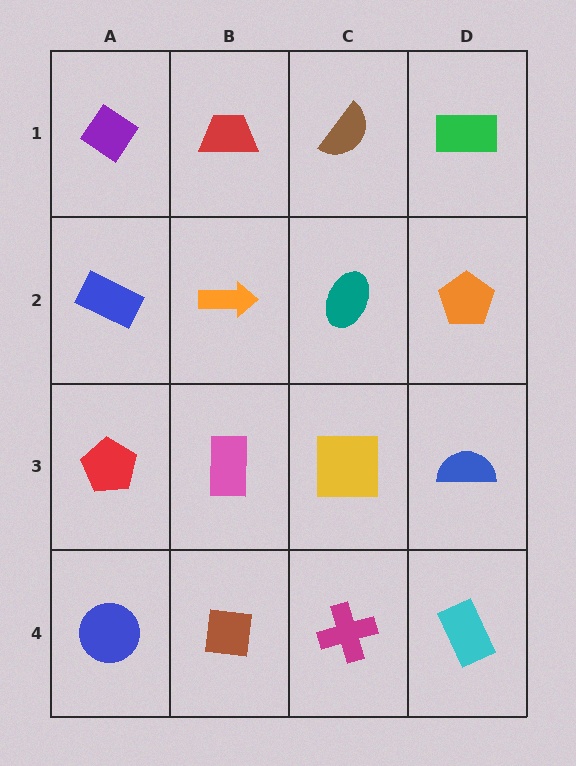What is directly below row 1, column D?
An orange pentagon.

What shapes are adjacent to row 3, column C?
A teal ellipse (row 2, column C), a magenta cross (row 4, column C), a pink rectangle (row 3, column B), a blue semicircle (row 3, column D).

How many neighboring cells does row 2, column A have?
3.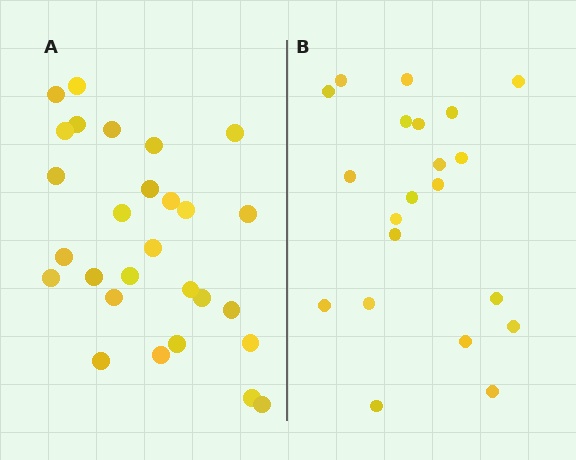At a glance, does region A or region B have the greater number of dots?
Region A (the left region) has more dots.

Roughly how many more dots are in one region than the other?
Region A has roughly 8 or so more dots than region B.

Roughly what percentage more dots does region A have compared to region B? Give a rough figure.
About 35% more.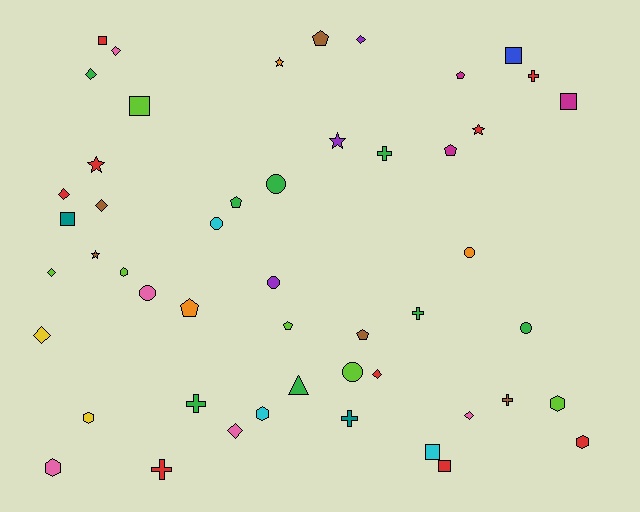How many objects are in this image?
There are 50 objects.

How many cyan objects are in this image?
There are 3 cyan objects.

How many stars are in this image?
There are 5 stars.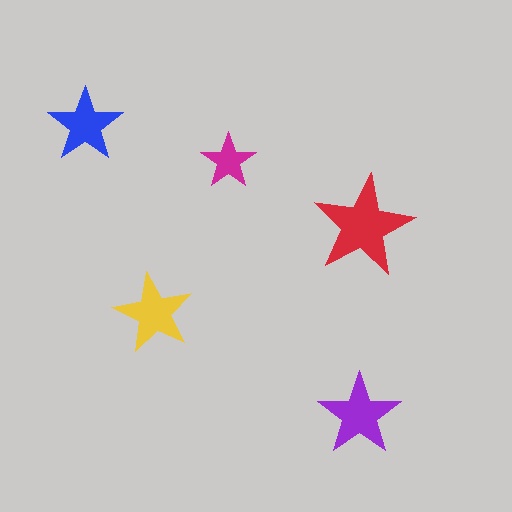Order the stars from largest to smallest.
the red one, the purple one, the yellow one, the blue one, the magenta one.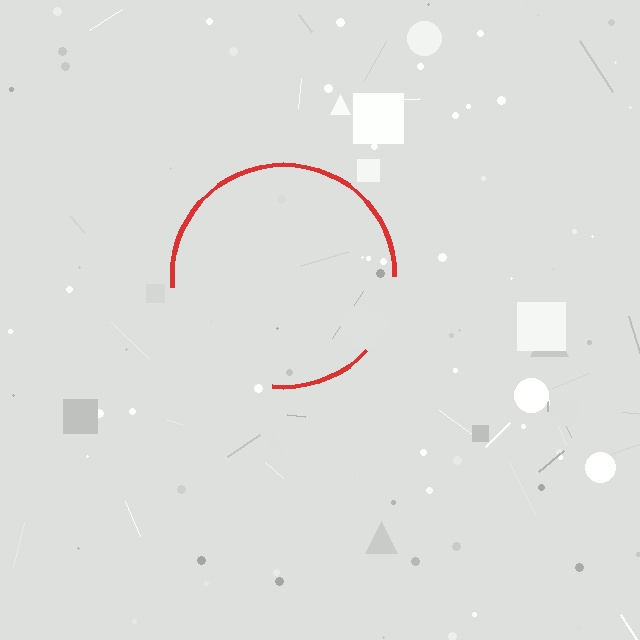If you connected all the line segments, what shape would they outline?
They would outline a circle.